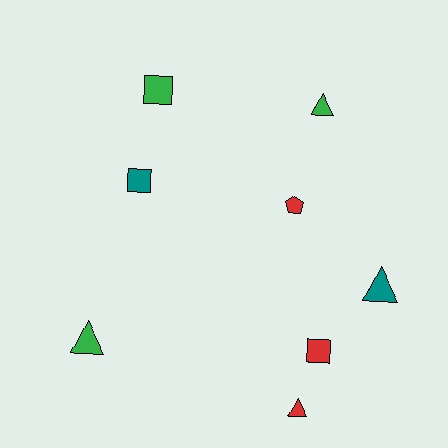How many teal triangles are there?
There is 1 teal triangle.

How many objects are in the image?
There are 8 objects.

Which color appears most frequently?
Red, with 3 objects.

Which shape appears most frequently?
Triangle, with 4 objects.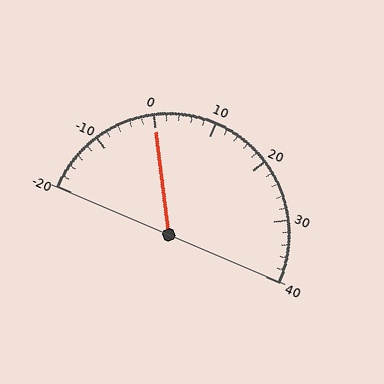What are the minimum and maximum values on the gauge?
The gauge ranges from -20 to 40.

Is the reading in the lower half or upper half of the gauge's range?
The reading is in the lower half of the range (-20 to 40).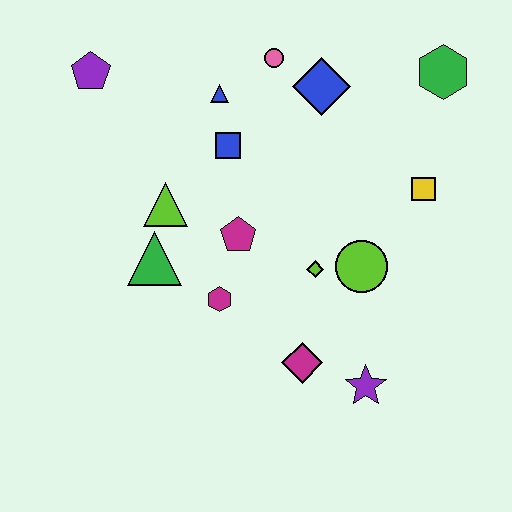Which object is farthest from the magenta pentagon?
The green hexagon is farthest from the magenta pentagon.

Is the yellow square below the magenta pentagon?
No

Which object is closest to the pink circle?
The blue diamond is closest to the pink circle.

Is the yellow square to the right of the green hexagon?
No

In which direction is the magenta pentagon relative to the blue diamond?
The magenta pentagon is below the blue diamond.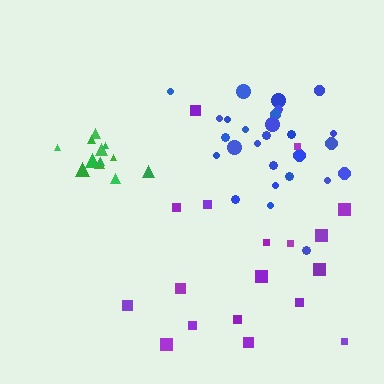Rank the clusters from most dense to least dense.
green, blue, purple.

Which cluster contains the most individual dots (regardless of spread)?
Blue (27).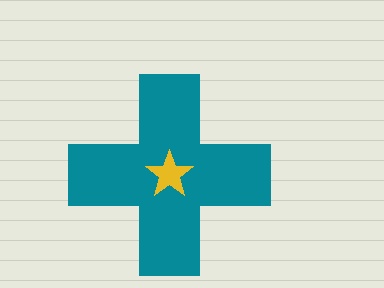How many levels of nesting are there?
2.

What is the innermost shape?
The yellow star.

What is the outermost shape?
The teal cross.